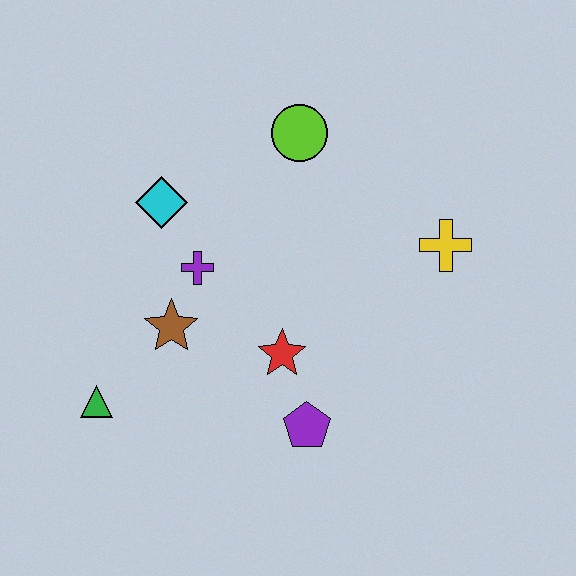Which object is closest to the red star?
The purple pentagon is closest to the red star.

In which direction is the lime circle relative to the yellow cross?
The lime circle is to the left of the yellow cross.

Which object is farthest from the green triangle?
The yellow cross is farthest from the green triangle.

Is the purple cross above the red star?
Yes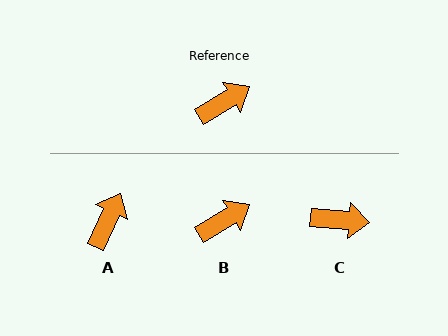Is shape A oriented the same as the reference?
No, it is off by about 35 degrees.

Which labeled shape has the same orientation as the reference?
B.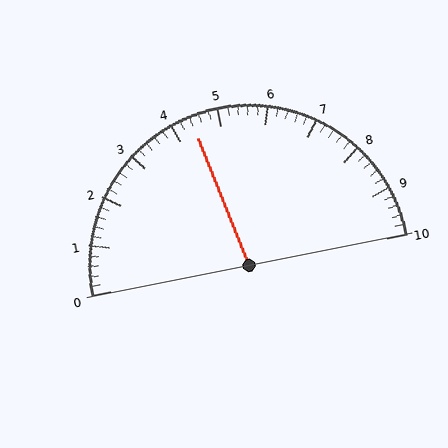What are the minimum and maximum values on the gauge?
The gauge ranges from 0 to 10.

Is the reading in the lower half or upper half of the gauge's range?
The reading is in the lower half of the range (0 to 10).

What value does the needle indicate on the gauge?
The needle indicates approximately 4.4.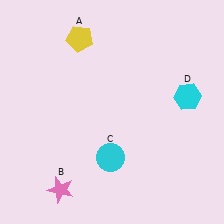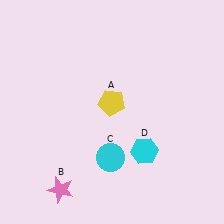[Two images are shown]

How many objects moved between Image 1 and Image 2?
2 objects moved between the two images.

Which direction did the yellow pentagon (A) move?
The yellow pentagon (A) moved down.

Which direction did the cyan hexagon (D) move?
The cyan hexagon (D) moved down.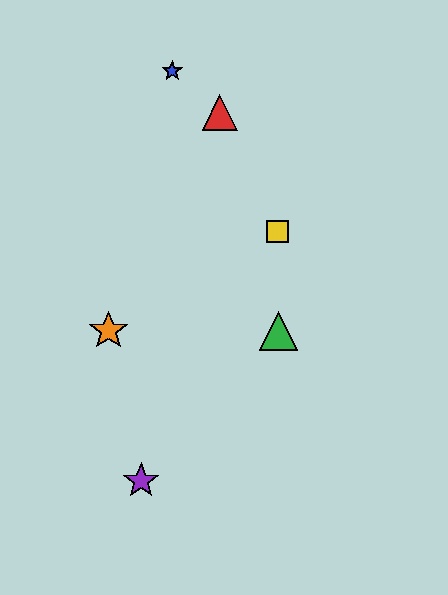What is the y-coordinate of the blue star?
The blue star is at y≈71.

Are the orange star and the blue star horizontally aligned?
No, the orange star is at y≈331 and the blue star is at y≈71.